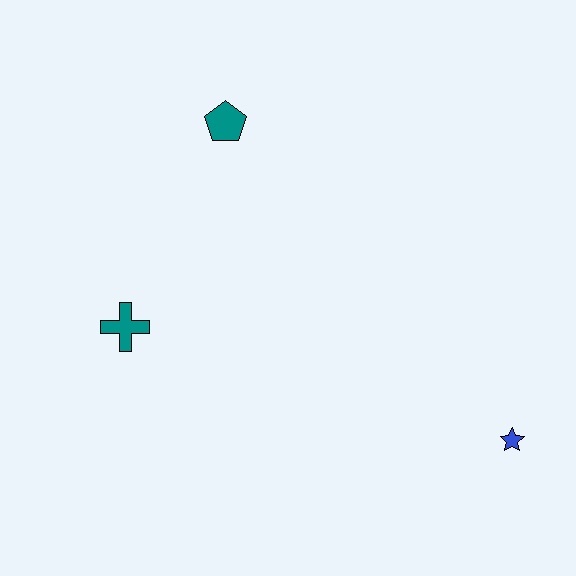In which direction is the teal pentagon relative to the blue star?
The teal pentagon is above the blue star.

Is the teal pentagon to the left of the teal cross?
No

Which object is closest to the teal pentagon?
The teal cross is closest to the teal pentagon.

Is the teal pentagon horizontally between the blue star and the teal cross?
Yes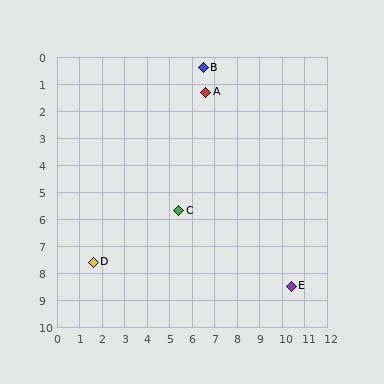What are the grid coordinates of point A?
Point A is at approximately (6.6, 1.3).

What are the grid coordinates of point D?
Point D is at approximately (1.6, 7.6).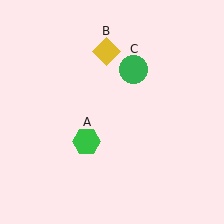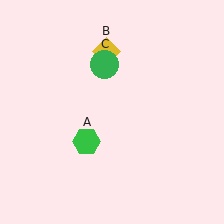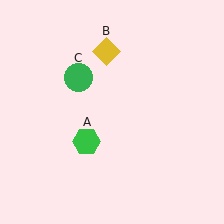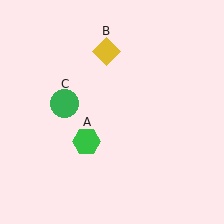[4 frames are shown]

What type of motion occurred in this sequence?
The green circle (object C) rotated counterclockwise around the center of the scene.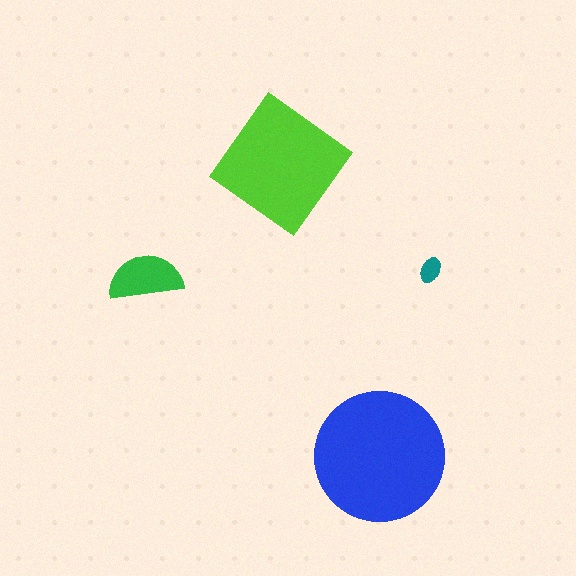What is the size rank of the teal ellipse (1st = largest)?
4th.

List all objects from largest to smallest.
The blue circle, the lime diamond, the green semicircle, the teal ellipse.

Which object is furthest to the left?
The green semicircle is leftmost.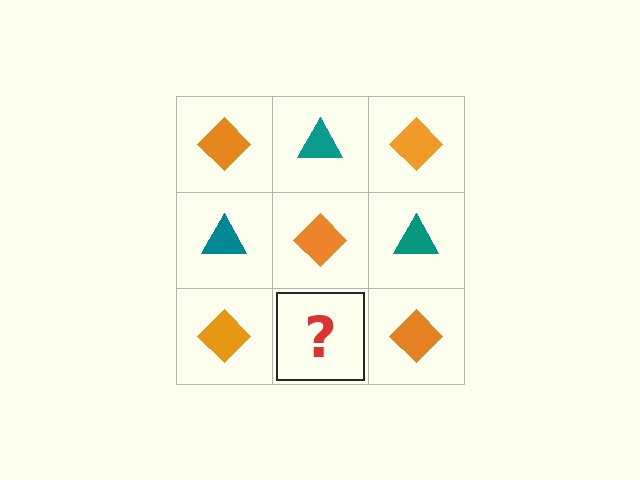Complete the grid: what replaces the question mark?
The question mark should be replaced with a teal triangle.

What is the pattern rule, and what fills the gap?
The rule is that it alternates orange diamond and teal triangle in a checkerboard pattern. The gap should be filled with a teal triangle.